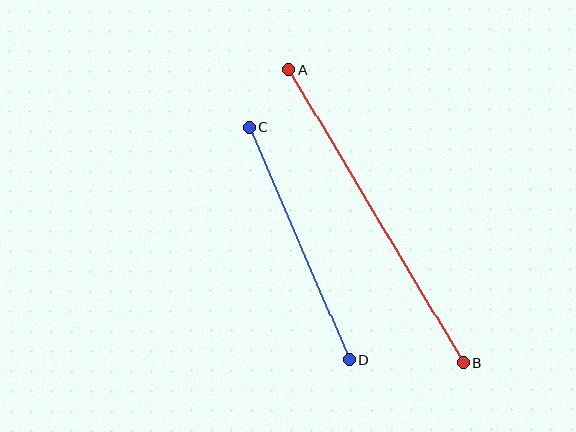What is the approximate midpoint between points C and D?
The midpoint is at approximately (299, 244) pixels.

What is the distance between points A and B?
The distance is approximately 341 pixels.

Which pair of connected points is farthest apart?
Points A and B are farthest apart.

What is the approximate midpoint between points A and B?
The midpoint is at approximately (376, 216) pixels.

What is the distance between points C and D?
The distance is approximately 253 pixels.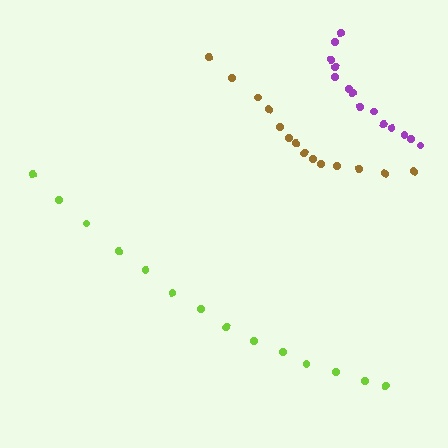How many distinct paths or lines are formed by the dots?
There are 3 distinct paths.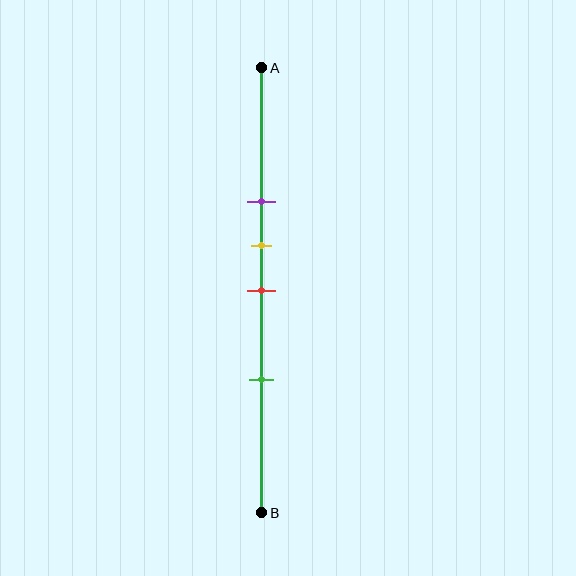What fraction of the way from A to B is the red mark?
The red mark is approximately 50% (0.5) of the way from A to B.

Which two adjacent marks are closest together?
The yellow and red marks are the closest adjacent pair.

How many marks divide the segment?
There are 4 marks dividing the segment.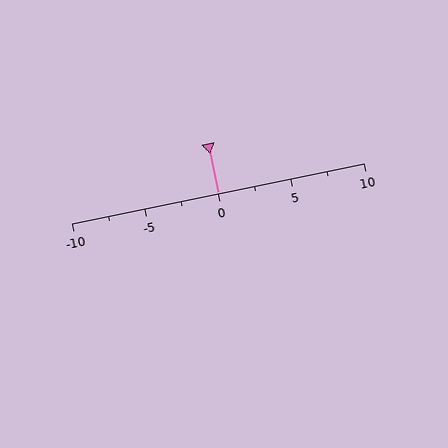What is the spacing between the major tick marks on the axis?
The major ticks are spaced 5 apart.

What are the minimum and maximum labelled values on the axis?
The axis runs from -10 to 10.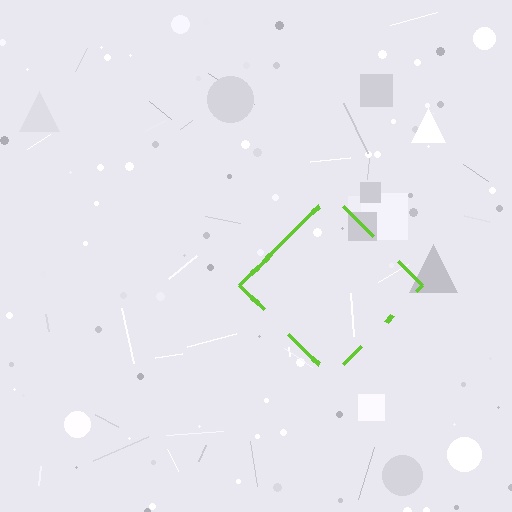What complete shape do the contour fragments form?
The contour fragments form a diamond.